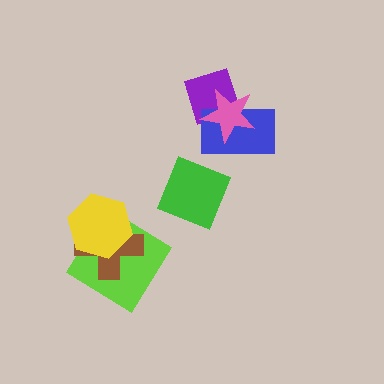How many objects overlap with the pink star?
2 objects overlap with the pink star.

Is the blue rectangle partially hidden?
Yes, it is partially covered by another shape.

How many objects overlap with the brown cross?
2 objects overlap with the brown cross.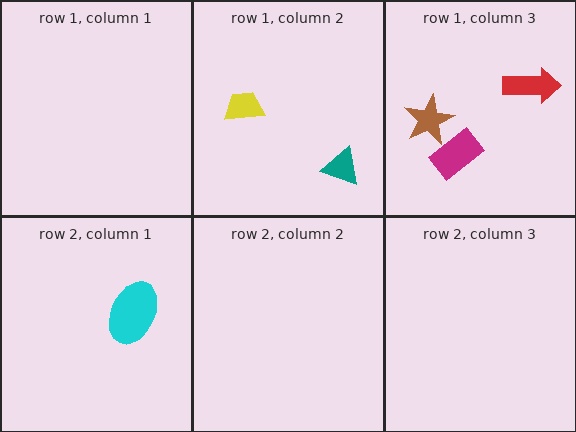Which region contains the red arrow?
The row 1, column 3 region.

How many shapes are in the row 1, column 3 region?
3.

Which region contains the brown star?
The row 1, column 3 region.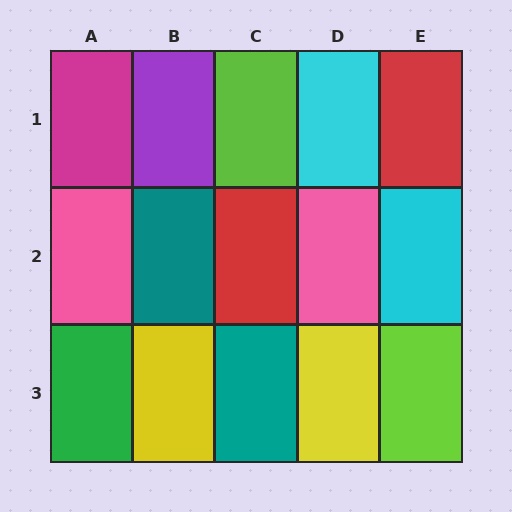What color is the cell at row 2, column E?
Cyan.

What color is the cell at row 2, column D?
Pink.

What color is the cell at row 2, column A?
Pink.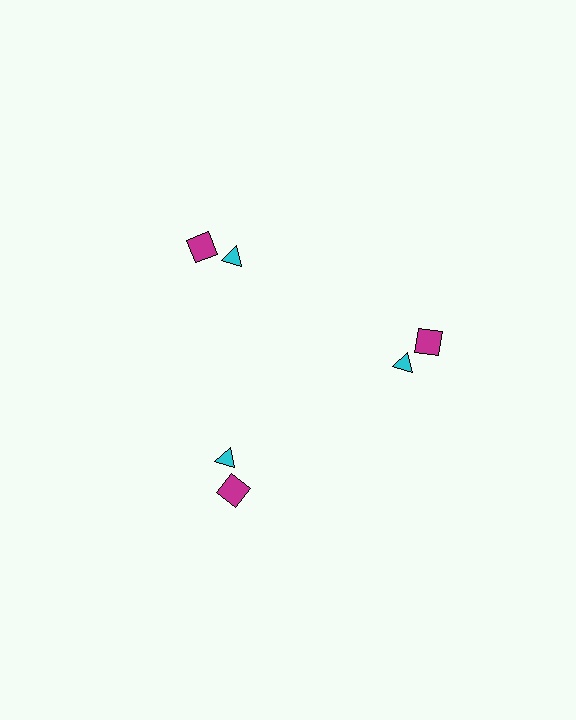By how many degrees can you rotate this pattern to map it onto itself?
The pattern maps onto itself every 120 degrees of rotation.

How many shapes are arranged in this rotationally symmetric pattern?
There are 6 shapes, arranged in 3 groups of 2.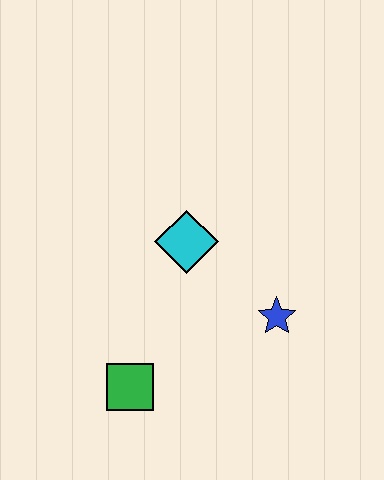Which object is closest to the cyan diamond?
The blue star is closest to the cyan diamond.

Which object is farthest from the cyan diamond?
The green square is farthest from the cyan diamond.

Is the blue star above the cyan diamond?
No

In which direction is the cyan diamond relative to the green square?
The cyan diamond is above the green square.